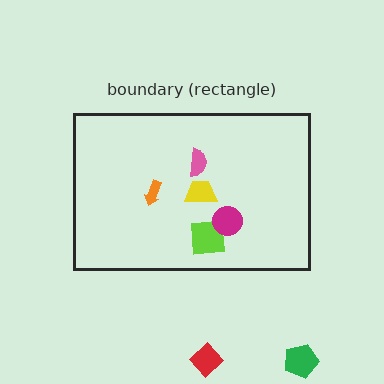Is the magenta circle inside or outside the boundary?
Inside.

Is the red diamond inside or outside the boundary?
Outside.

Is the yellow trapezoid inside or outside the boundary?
Inside.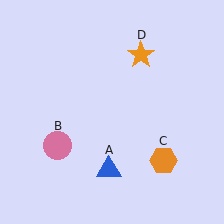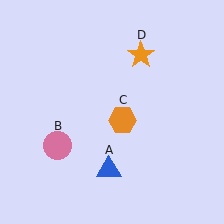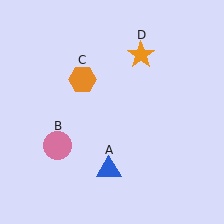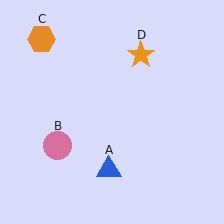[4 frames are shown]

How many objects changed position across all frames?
1 object changed position: orange hexagon (object C).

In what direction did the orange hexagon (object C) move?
The orange hexagon (object C) moved up and to the left.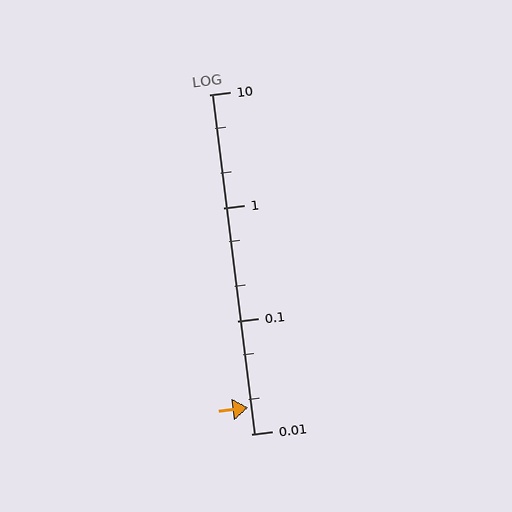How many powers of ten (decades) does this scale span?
The scale spans 3 decades, from 0.01 to 10.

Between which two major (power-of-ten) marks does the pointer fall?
The pointer is between 0.01 and 0.1.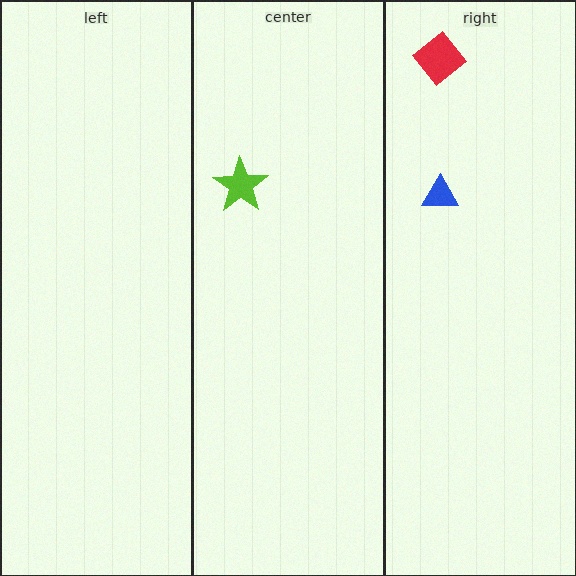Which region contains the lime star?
The center region.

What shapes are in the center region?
The lime star.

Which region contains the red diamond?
The right region.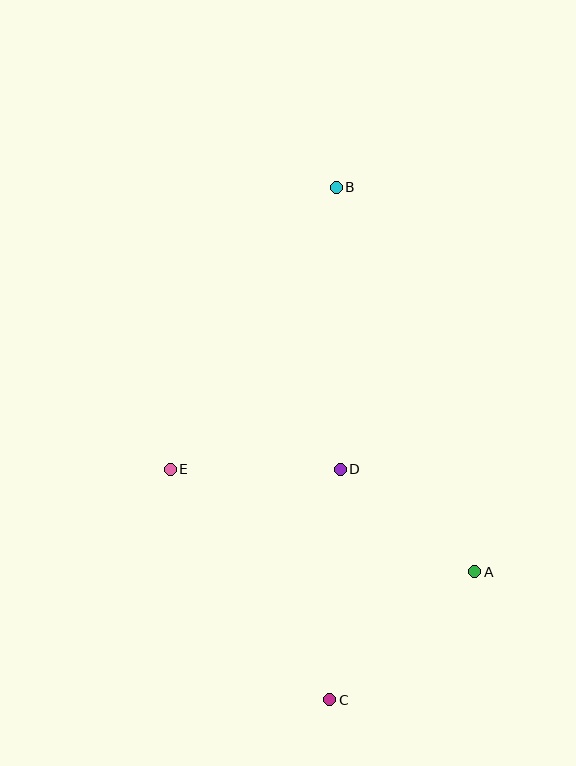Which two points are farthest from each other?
Points B and C are farthest from each other.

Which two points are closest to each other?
Points A and D are closest to each other.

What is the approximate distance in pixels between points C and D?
The distance between C and D is approximately 231 pixels.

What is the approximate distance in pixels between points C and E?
The distance between C and E is approximately 280 pixels.